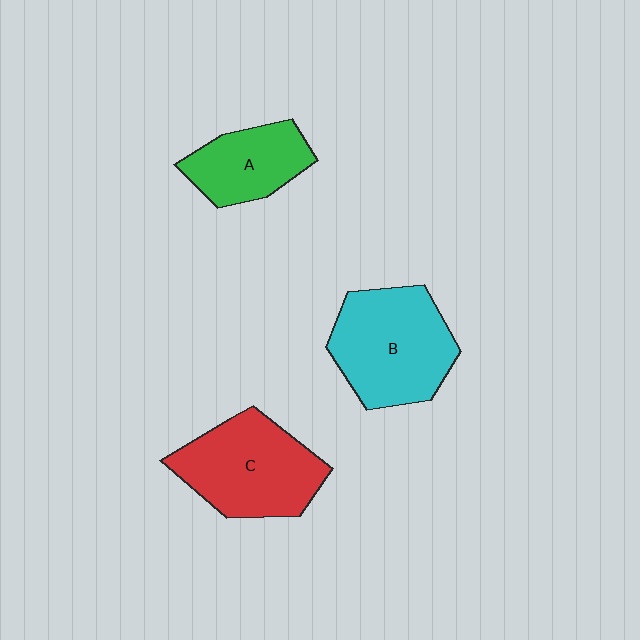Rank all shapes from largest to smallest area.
From largest to smallest: B (cyan), C (red), A (green).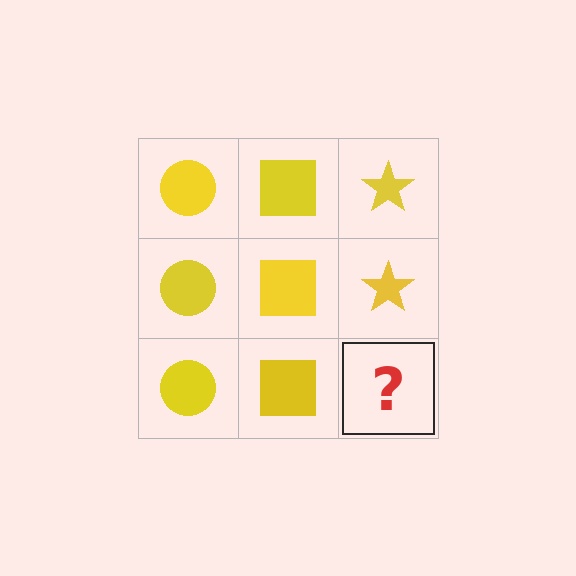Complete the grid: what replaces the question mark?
The question mark should be replaced with a yellow star.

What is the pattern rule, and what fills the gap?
The rule is that each column has a consistent shape. The gap should be filled with a yellow star.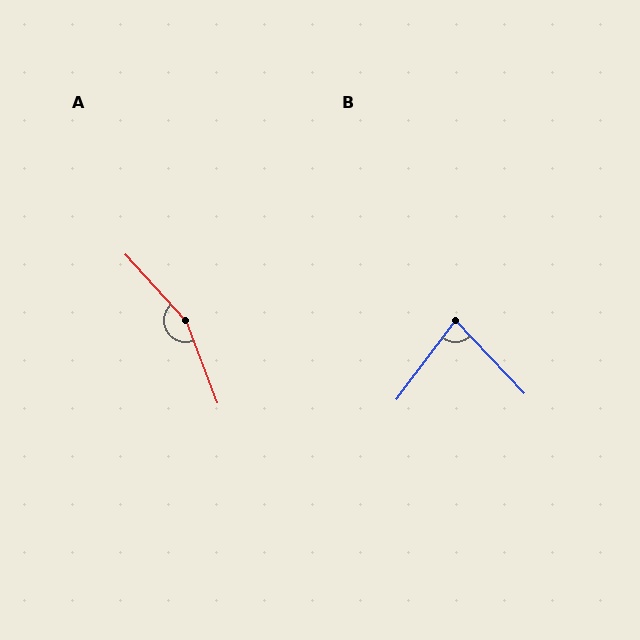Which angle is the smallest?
B, at approximately 80 degrees.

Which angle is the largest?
A, at approximately 159 degrees.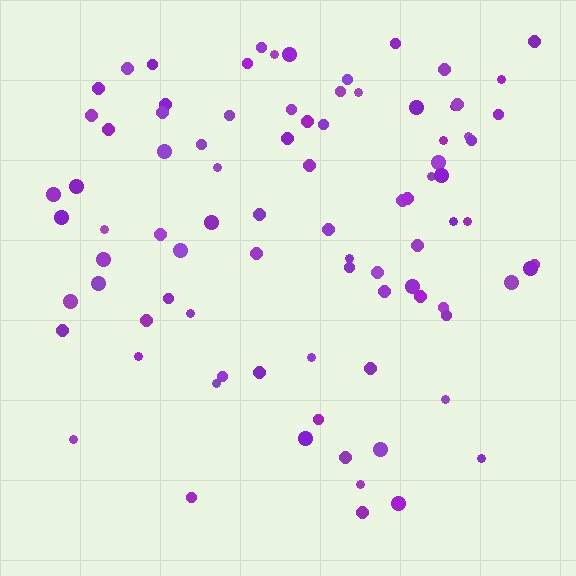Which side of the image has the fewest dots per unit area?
The bottom.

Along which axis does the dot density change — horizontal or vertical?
Vertical.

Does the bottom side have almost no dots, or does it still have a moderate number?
Still a moderate number, just noticeably fewer than the top.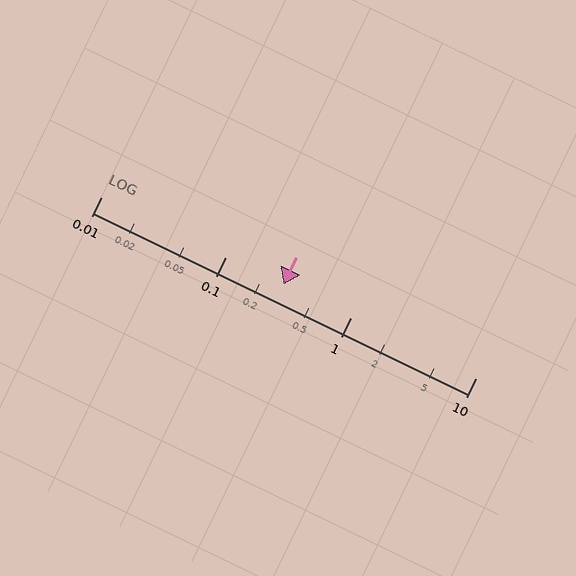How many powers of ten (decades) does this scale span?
The scale spans 3 decades, from 0.01 to 10.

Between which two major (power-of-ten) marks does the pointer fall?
The pointer is between 0.1 and 1.